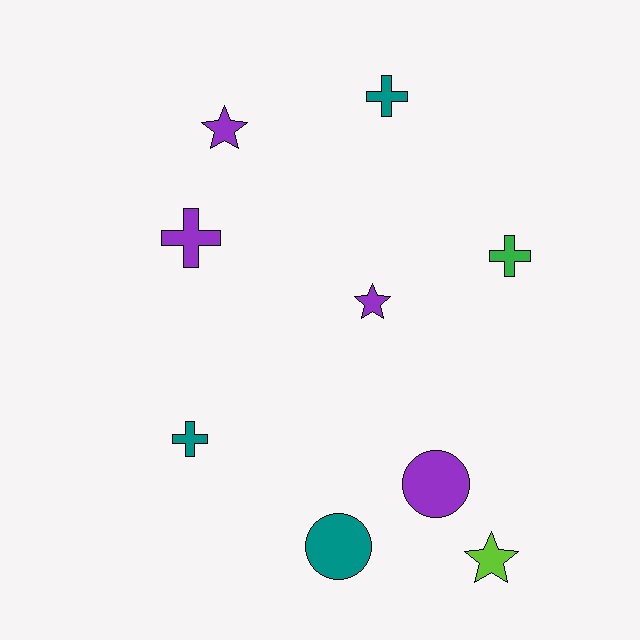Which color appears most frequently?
Purple, with 4 objects.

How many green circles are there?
There are no green circles.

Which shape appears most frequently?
Cross, with 4 objects.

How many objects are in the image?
There are 9 objects.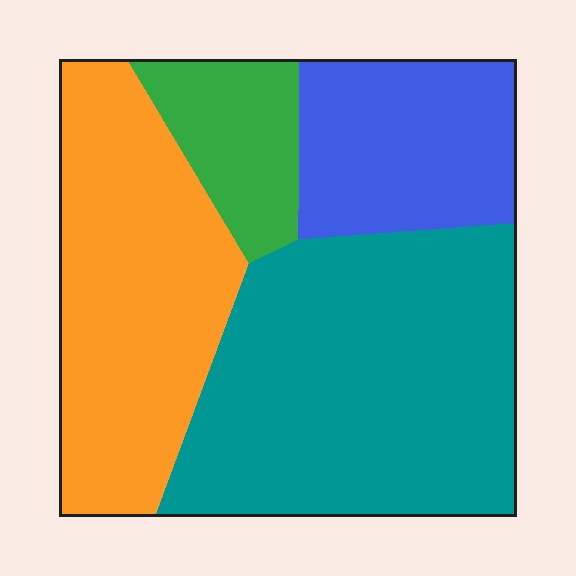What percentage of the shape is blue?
Blue covers 18% of the shape.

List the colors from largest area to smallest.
From largest to smallest: teal, orange, blue, green.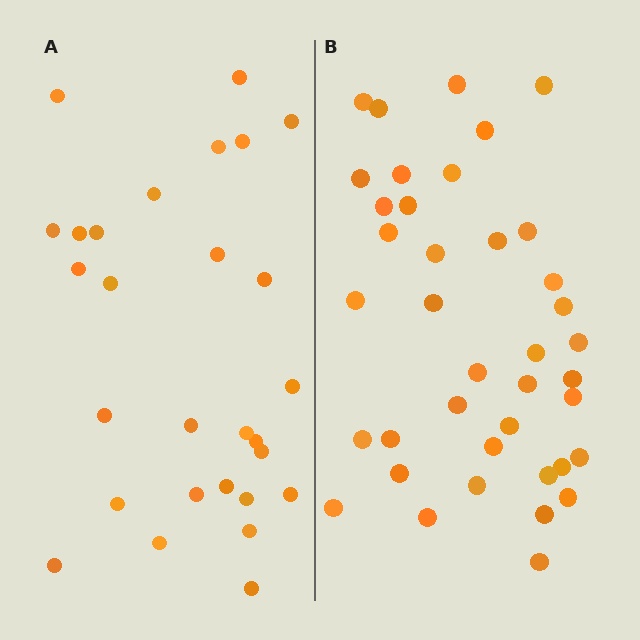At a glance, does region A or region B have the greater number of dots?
Region B (the right region) has more dots.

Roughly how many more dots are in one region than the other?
Region B has roughly 12 or so more dots than region A.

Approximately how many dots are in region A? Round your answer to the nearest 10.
About 30 dots. (The exact count is 28, which rounds to 30.)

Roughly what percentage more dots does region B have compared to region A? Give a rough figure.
About 40% more.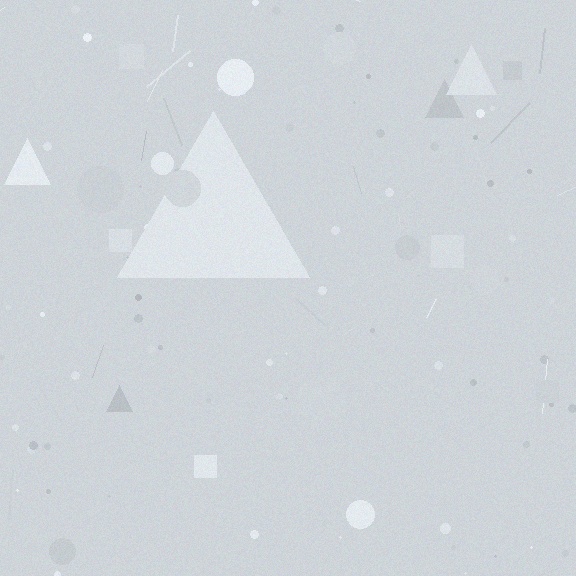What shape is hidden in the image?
A triangle is hidden in the image.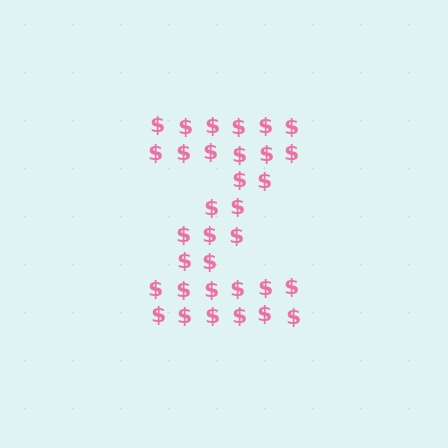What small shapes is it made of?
It is made of small dollar signs.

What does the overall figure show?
The overall figure shows the letter Z.